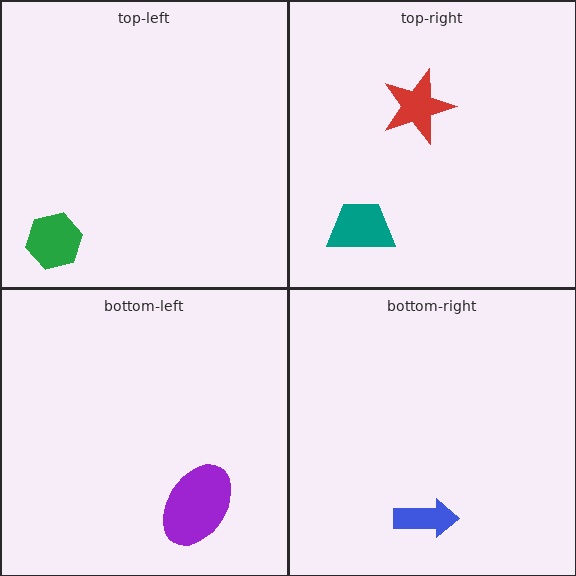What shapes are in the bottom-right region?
The blue arrow.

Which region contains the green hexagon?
The top-left region.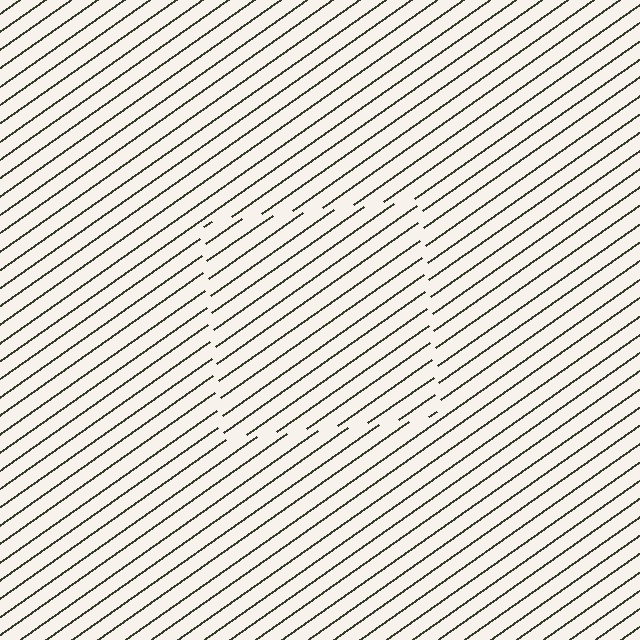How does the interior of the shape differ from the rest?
The interior of the shape contains the same grating, shifted by half a period — the contour is defined by the phase discontinuity where line-ends from the inner and outer gratings abut.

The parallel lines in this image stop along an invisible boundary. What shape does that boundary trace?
An illusory square. The interior of the shape contains the same grating, shifted by half a period — the contour is defined by the phase discontinuity where line-ends from the inner and outer gratings abut.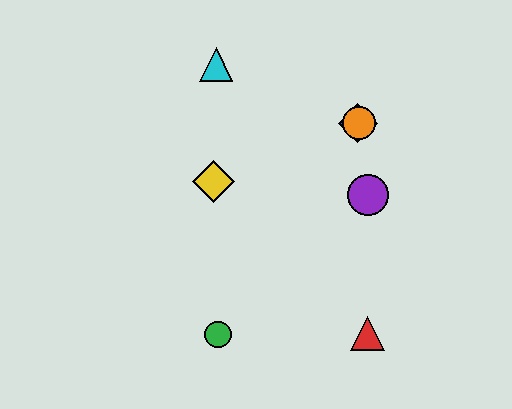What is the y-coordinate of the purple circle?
The purple circle is at y≈195.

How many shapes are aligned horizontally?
2 shapes (the blue diamond, the orange circle) are aligned horizontally.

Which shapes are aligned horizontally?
The blue diamond, the orange circle are aligned horizontally.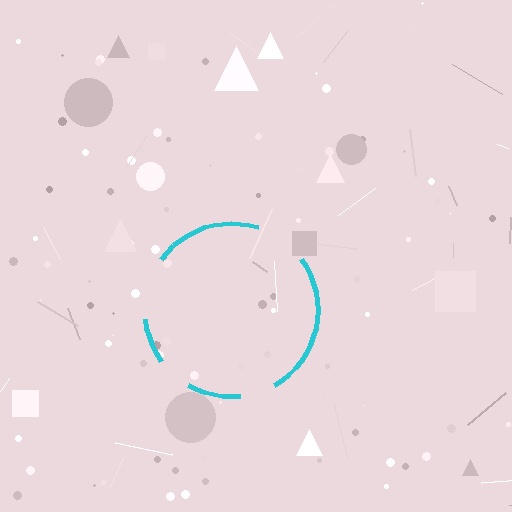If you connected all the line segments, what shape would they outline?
They would outline a circle.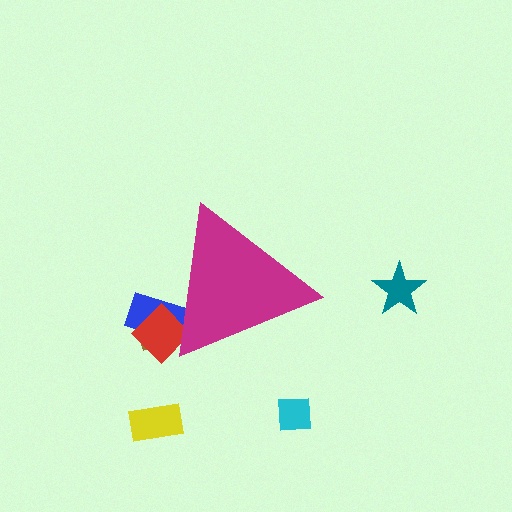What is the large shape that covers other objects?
A magenta triangle.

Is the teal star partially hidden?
No, the teal star is fully visible.